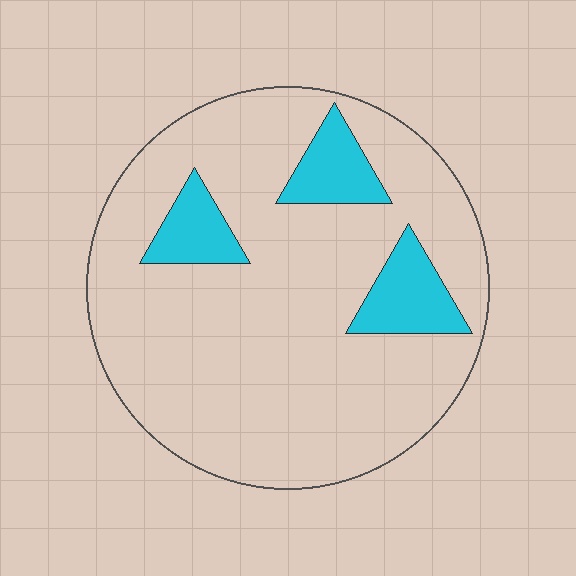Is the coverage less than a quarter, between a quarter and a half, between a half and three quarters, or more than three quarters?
Less than a quarter.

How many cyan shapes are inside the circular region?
3.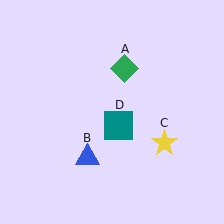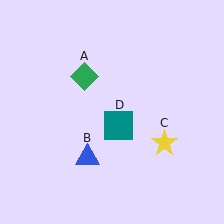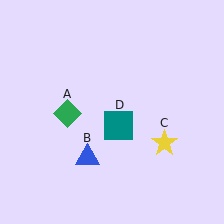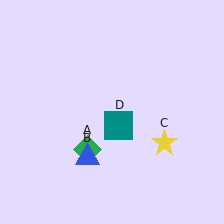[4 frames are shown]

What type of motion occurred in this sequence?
The green diamond (object A) rotated counterclockwise around the center of the scene.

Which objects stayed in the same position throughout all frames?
Blue triangle (object B) and yellow star (object C) and teal square (object D) remained stationary.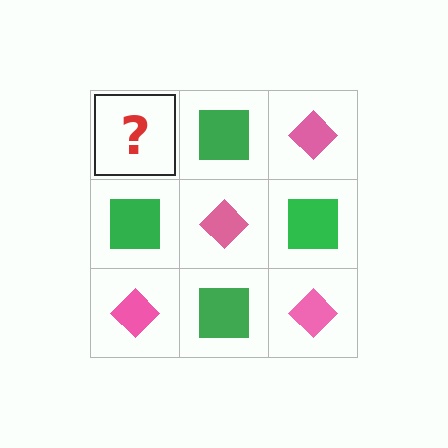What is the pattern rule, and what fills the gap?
The rule is that it alternates pink diamond and green square in a checkerboard pattern. The gap should be filled with a pink diamond.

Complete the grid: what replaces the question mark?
The question mark should be replaced with a pink diamond.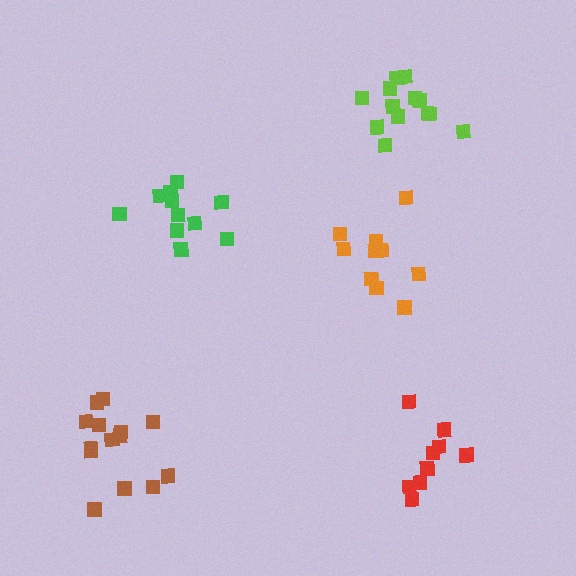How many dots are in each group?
Group 1: 13 dots, Group 2: 11 dots, Group 3: 9 dots, Group 4: 10 dots, Group 5: 14 dots (57 total).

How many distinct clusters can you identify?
There are 5 distinct clusters.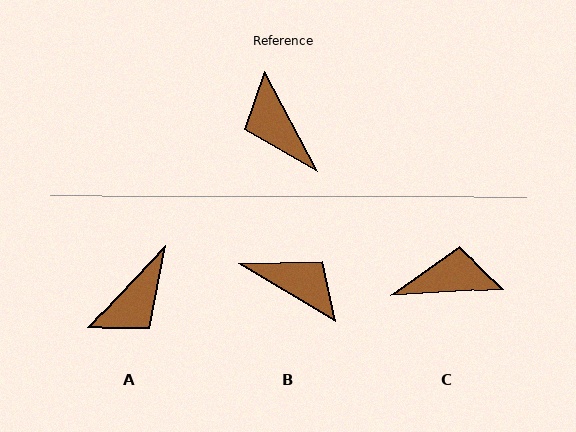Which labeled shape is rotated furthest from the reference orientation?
B, about 149 degrees away.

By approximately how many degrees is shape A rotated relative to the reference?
Approximately 109 degrees counter-clockwise.